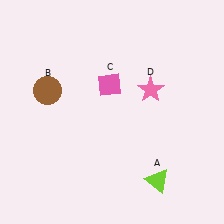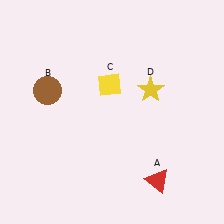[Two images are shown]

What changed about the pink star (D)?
In Image 1, D is pink. In Image 2, it changed to yellow.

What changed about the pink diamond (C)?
In Image 1, C is pink. In Image 2, it changed to yellow.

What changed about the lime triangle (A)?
In Image 1, A is lime. In Image 2, it changed to red.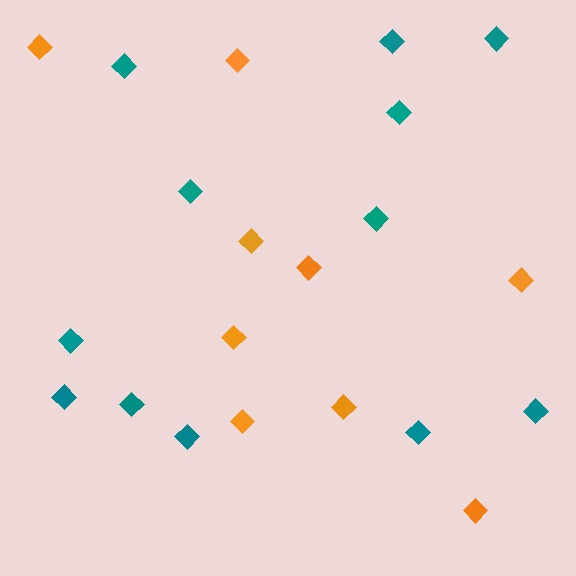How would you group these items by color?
There are 2 groups: one group of teal diamonds (12) and one group of orange diamonds (9).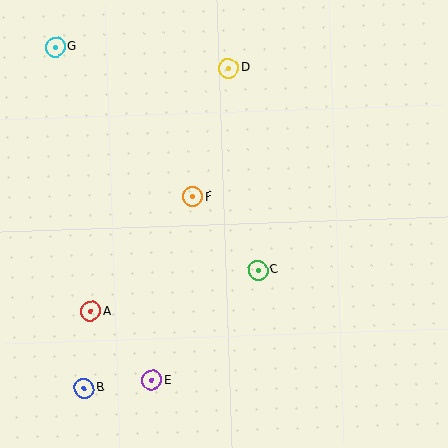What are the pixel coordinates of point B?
Point B is at (84, 388).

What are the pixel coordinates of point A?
Point A is at (91, 311).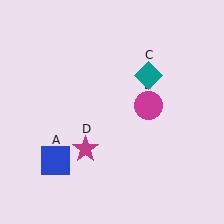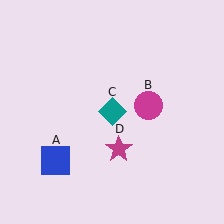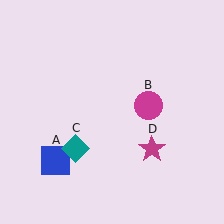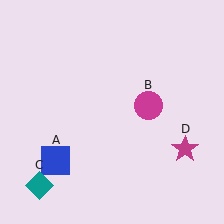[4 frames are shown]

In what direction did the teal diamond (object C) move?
The teal diamond (object C) moved down and to the left.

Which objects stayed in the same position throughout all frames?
Blue square (object A) and magenta circle (object B) remained stationary.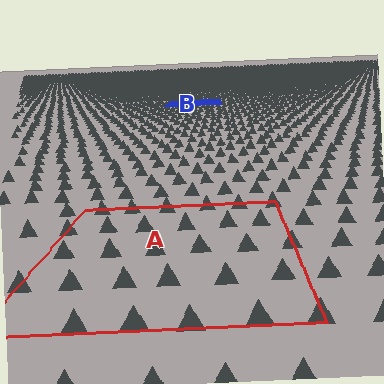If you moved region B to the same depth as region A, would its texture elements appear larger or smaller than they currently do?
They would appear larger. At a closer depth, the same texture elements are projected at a bigger on-screen size.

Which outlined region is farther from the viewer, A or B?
Region B is farther from the viewer — the texture elements inside it appear smaller and more densely packed.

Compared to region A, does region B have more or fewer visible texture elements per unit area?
Region B has more texture elements per unit area — they are packed more densely because it is farther away.